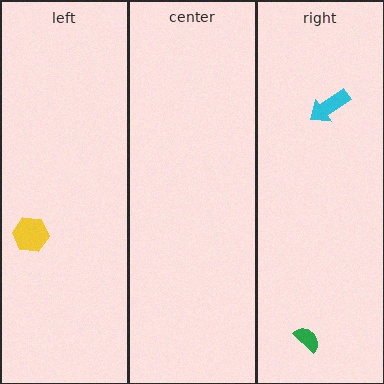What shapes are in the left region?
The yellow hexagon.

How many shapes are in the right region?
2.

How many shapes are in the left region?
1.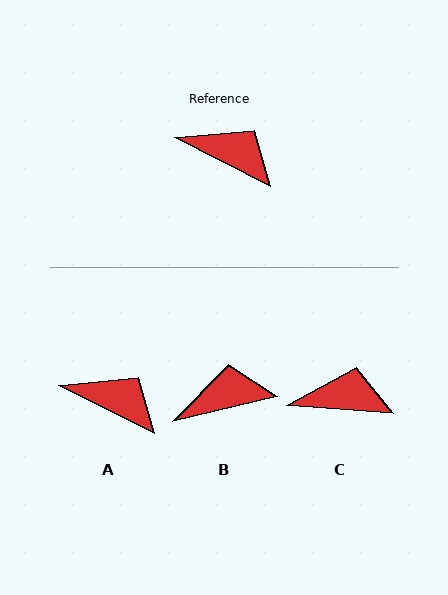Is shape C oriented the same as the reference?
No, it is off by about 23 degrees.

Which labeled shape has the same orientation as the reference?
A.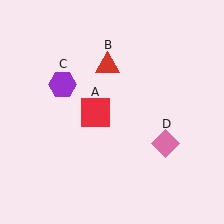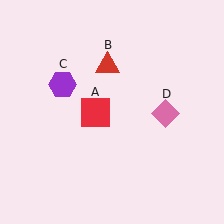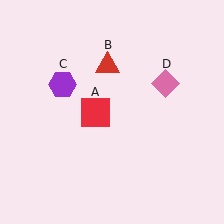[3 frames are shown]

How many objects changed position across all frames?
1 object changed position: pink diamond (object D).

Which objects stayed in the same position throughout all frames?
Red square (object A) and red triangle (object B) and purple hexagon (object C) remained stationary.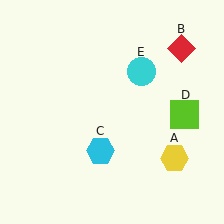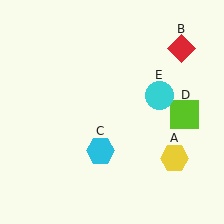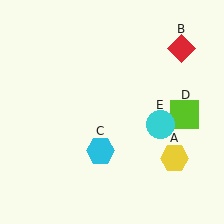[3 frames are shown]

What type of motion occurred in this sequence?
The cyan circle (object E) rotated clockwise around the center of the scene.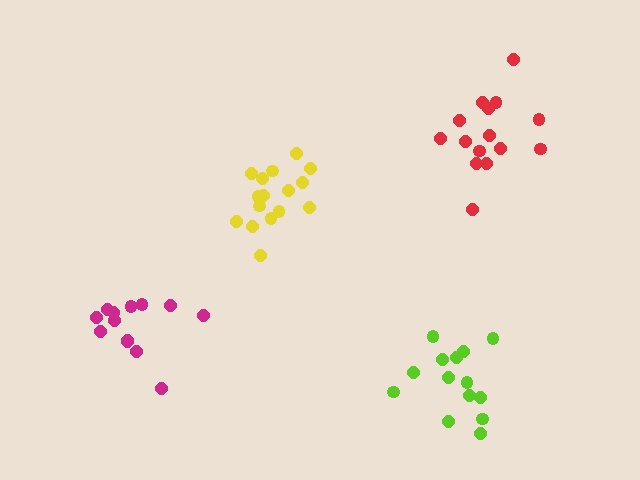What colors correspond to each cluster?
The clusters are colored: magenta, lime, yellow, red.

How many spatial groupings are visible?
There are 4 spatial groupings.